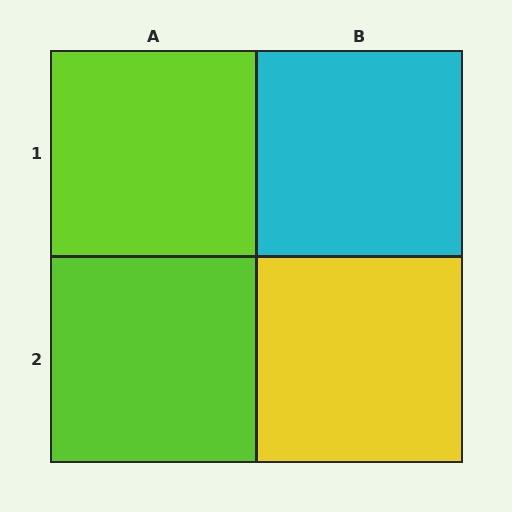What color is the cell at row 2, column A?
Lime.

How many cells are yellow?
1 cell is yellow.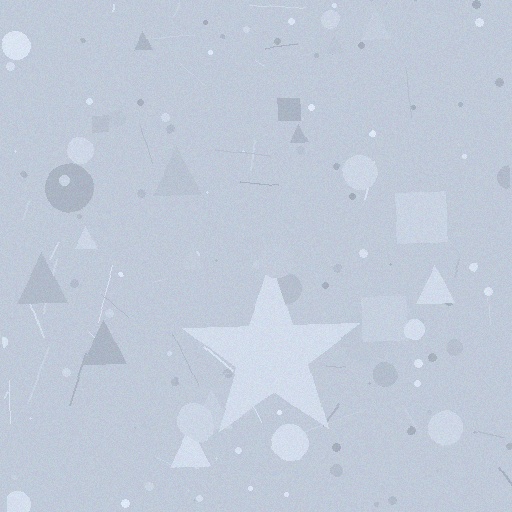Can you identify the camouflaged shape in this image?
The camouflaged shape is a star.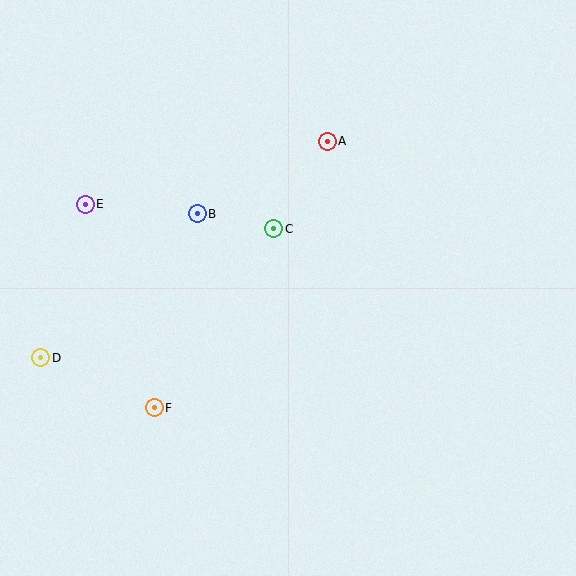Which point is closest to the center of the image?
Point C at (274, 229) is closest to the center.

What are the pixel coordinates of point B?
Point B is at (197, 214).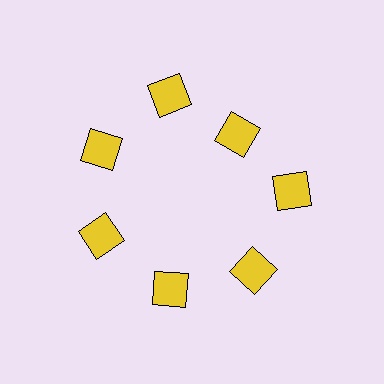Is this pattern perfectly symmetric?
No. The 7 yellow squares are arranged in a ring, but one element near the 1 o'clock position is pulled inward toward the center, breaking the 7-fold rotational symmetry.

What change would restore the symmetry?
The symmetry would be restored by moving it outward, back onto the ring so that all 7 squares sit at equal angles and equal distance from the center.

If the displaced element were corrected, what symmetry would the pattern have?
It would have 7-fold rotational symmetry — the pattern would map onto itself every 51 degrees.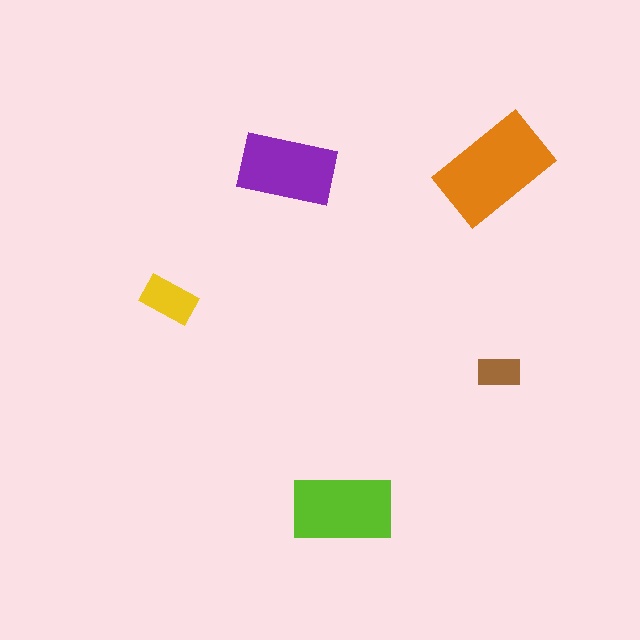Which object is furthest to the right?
The brown rectangle is rightmost.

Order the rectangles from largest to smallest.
the orange one, the lime one, the purple one, the yellow one, the brown one.